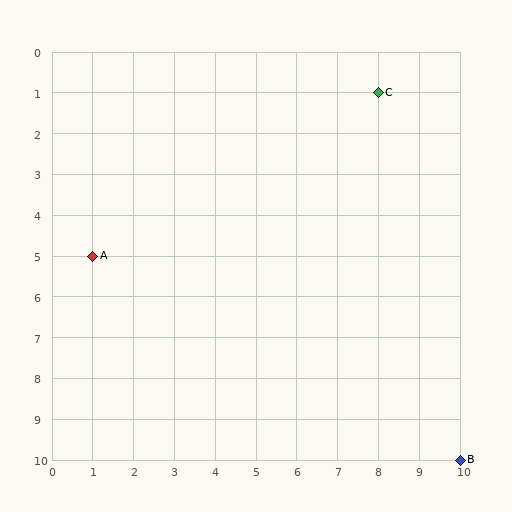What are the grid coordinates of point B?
Point B is at grid coordinates (10, 10).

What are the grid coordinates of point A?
Point A is at grid coordinates (1, 5).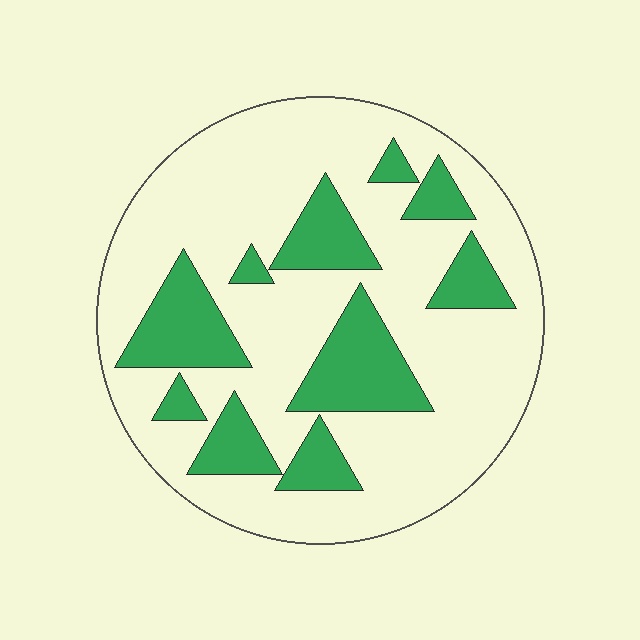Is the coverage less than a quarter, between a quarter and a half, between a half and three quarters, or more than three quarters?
Between a quarter and a half.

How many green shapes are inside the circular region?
10.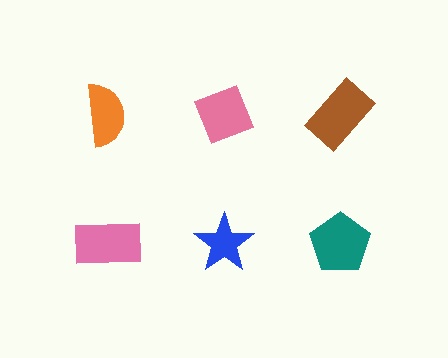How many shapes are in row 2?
3 shapes.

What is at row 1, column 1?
An orange semicircle.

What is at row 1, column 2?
A pink diamond.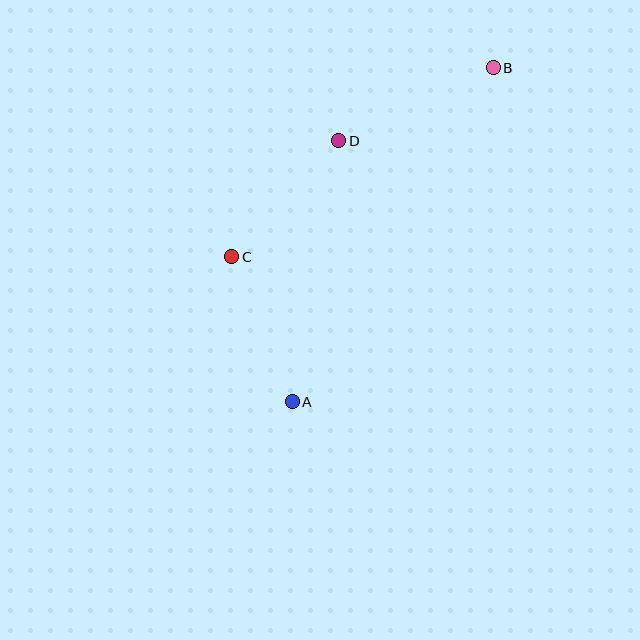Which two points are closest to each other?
Points A and C are closest to each other.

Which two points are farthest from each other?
Points A and B are farthest from each other.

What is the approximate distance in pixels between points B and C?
The distance between B and C is approximately 323 pixels.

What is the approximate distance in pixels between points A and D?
The distance between A and D is approximately 265 pixels.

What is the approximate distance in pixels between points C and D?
The distance between C and D is approximately 158 pixels.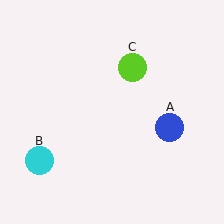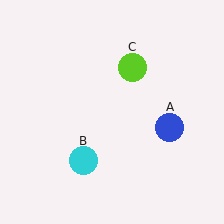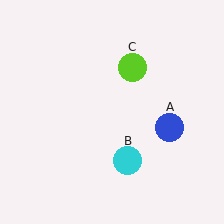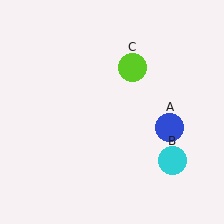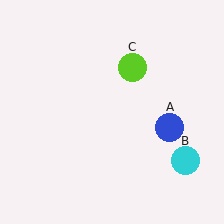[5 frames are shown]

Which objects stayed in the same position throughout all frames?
Blue circle (object A) and lime circle (object C) remained stationary.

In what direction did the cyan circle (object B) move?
The cyan circle (object B) moved right.